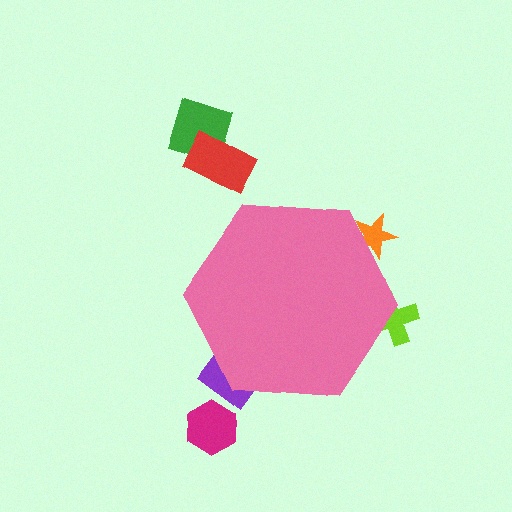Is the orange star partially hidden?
Yes, the orange star is partially hidden behind the pink hexagon.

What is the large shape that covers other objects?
A pink hexagon.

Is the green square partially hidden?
No, the green square is fully visible.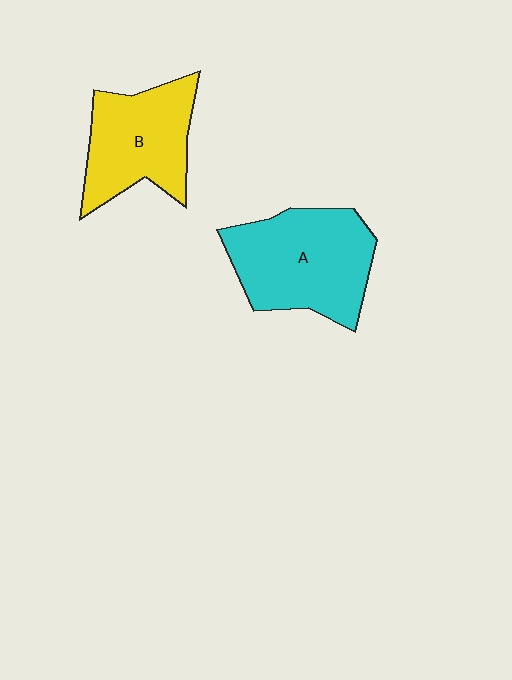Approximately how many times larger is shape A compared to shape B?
Approximately 1.2 times.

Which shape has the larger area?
Shape A (cyan).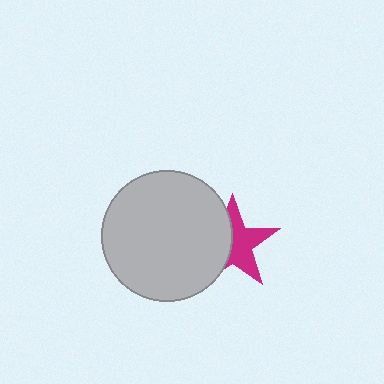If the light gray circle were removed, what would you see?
You would see the complete magenta star.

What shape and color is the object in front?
The object in front is a light gray circle.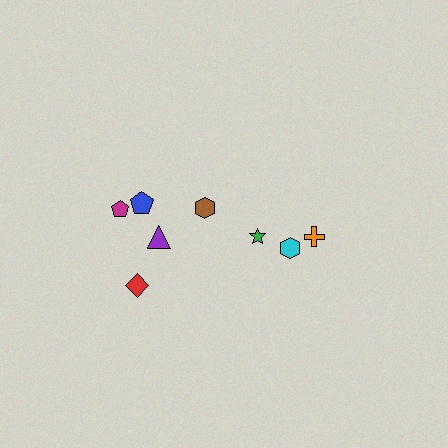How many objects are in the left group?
There are 5 objects.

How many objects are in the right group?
There are 3 objects.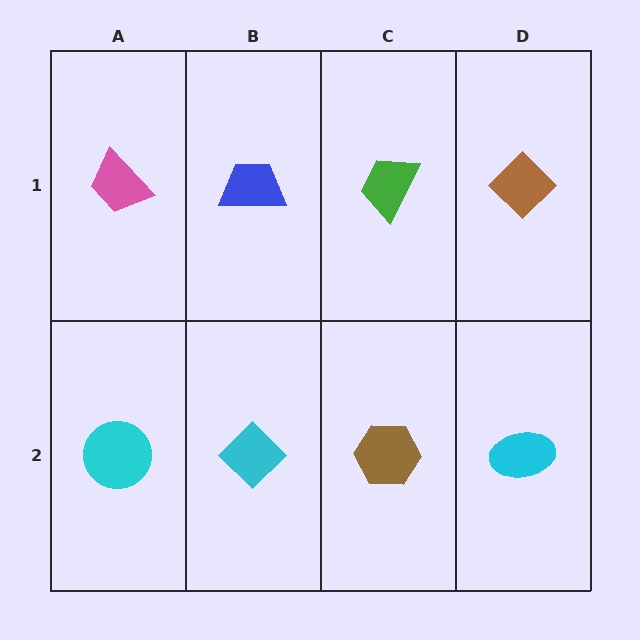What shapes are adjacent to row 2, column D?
A brown diamond (row 1, column D), a brown hexagon (row 2, column C).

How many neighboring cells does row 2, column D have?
2.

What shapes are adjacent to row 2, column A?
A pink trapezoid (row 1, column A), a cyan diamond (row 2, column B).